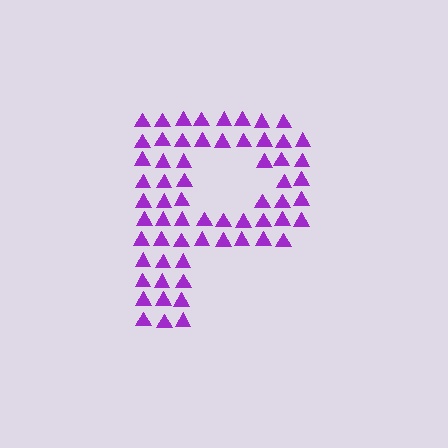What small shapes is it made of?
It is made of small triangles.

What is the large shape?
The large shape is the letter P.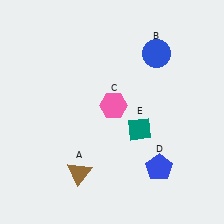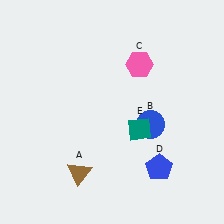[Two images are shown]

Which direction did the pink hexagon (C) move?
The pink hexagon (C) moved up.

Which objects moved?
The objects that moved are: the blue circle (B), the pink hexagon (C).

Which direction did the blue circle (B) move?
The blue circle (B) moved down.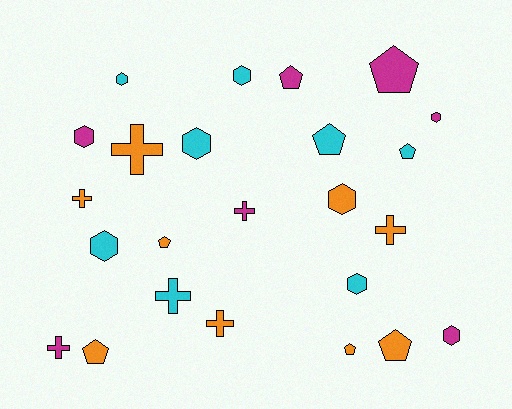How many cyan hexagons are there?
There are 5 cyan hexagons.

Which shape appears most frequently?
Hexagon, with 9 objects.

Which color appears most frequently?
Orange, with 9 objects.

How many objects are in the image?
There are 24 objects.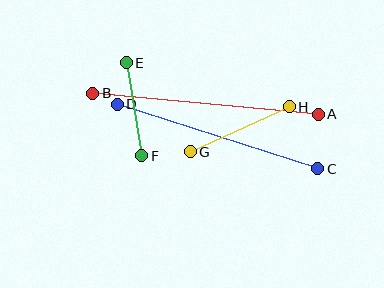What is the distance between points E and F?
The distance is approximately 94 pixels.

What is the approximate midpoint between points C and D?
The midpoint is at approximately (218, 136) pixels.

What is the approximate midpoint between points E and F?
The midpoint is at approximately (134, 109) pixels.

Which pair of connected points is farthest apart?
Points A and B are farthest apart.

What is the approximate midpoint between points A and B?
The midpoint is at approximately (205, 104) pixels.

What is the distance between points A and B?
The distance is approximately 226 pixels.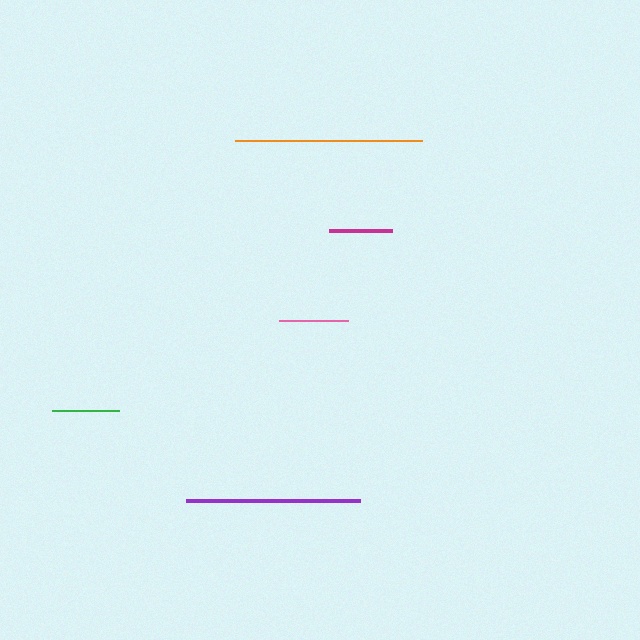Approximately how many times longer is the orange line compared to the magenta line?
The orange line is approximately 2.9 times the length of the magenta line.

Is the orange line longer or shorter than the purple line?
The orange line is longer than the purple line.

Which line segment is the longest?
The orange line is the longest at approximately 187 pixels.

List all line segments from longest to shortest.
From longest to shortest: orange, purple, pink, green, magenta.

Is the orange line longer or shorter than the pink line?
The orange line is longer than the pink line.